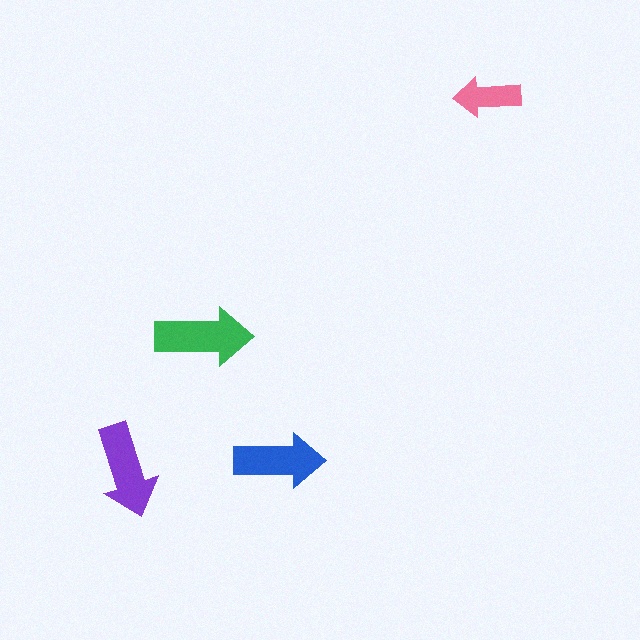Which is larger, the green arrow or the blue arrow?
The green one.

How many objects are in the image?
There are 4 objects in the image.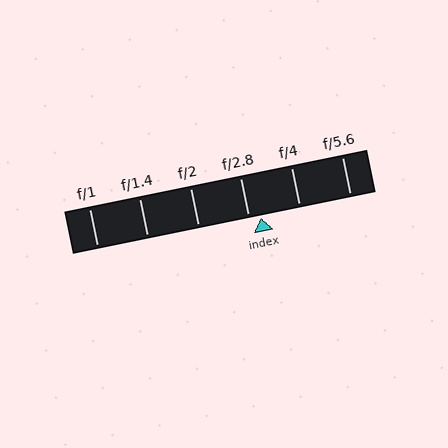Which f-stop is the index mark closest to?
The index mark is closest to f/2.8.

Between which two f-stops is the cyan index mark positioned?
The index mark is between f/2.8 and f/4.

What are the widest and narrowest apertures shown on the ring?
The widest aperture shown is f/1 and the narrowest is f/5.6.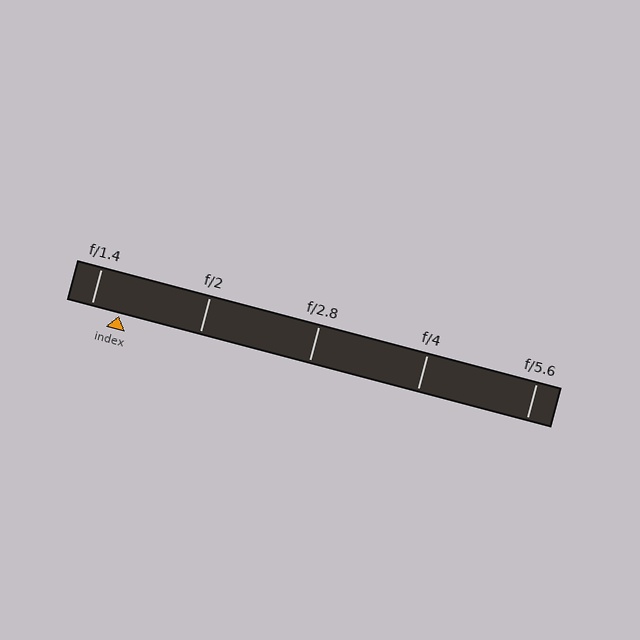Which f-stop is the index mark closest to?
The index mark is closest to f/1.4.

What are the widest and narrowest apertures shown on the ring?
The widest aperture shown is f/1.4 and the narrowest is f/5.6.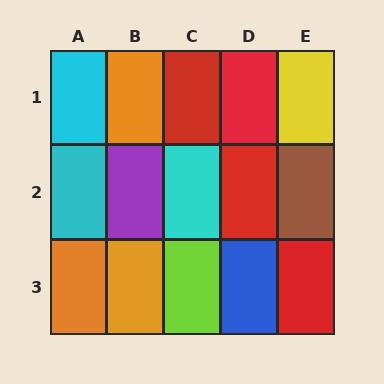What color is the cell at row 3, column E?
Red.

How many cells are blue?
1 cell is blue.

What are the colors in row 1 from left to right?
Cyan, orange, red, red, yellow.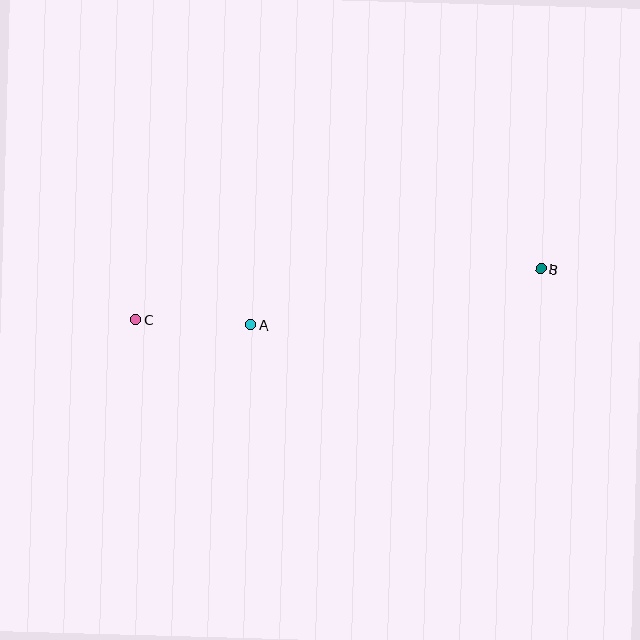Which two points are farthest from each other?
Points B and C are farthest from each other.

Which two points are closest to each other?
Points A and C are closest to each other.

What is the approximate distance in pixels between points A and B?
The distance between A and B is approximately 295 pixels.